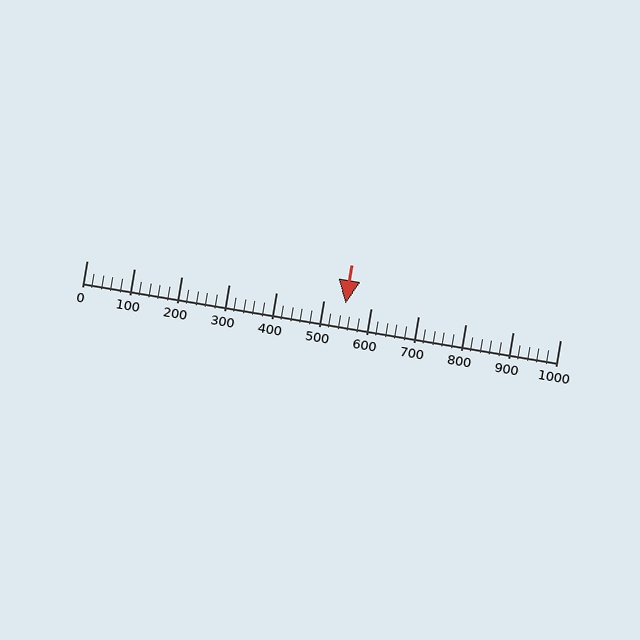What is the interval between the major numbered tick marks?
The major tick marks are spaced 100 units apart.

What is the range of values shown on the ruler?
The ruler shows values from 0 to 1000.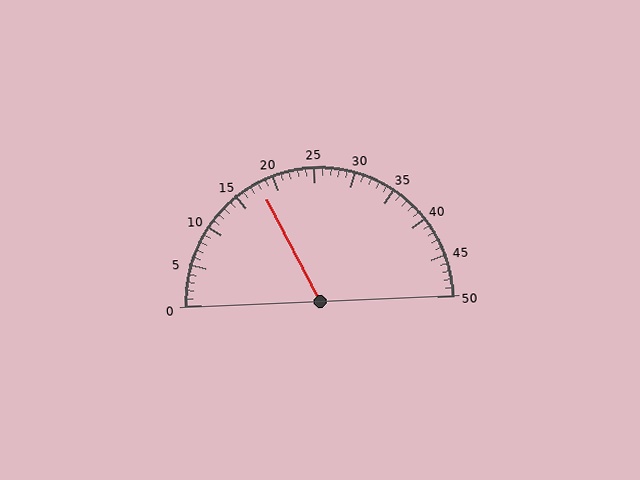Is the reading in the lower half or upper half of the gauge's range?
The reading is in the lower half of the range (0 to 50).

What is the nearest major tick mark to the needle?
The nearest major tick mark is 20.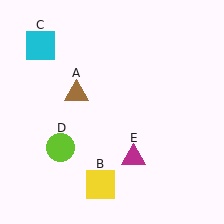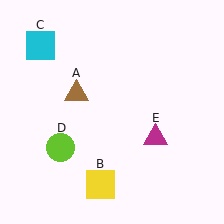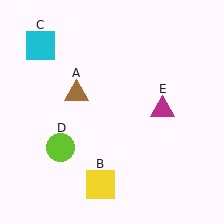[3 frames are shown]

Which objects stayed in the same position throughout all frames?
Brown triangle (object A) and yellow square (object B) and cyan square (object C) and lime circle (object D) remained stationary.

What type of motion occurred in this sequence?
The magenta triangle (object E) rotated counterclockwise around the center of the scene.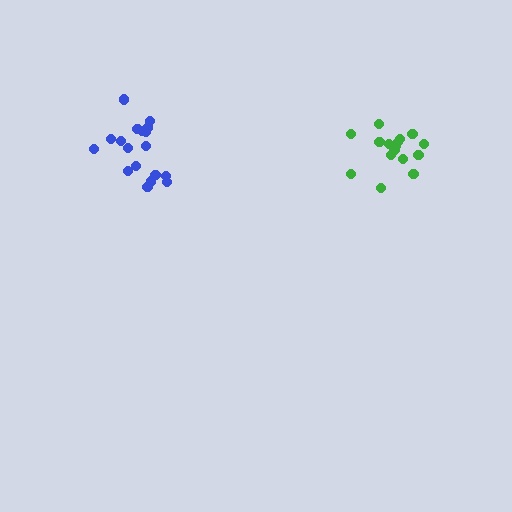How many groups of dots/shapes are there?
There are 2 groups.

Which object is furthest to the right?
The green cluster is rightmost.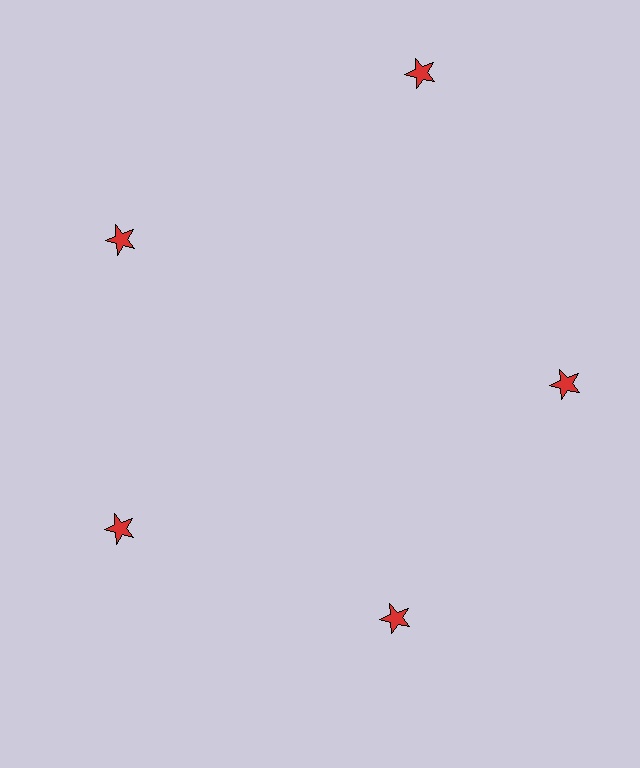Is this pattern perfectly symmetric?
No. The 5 red stars are arranged in a ring, but one element near the 1 o'clock position is pushed outward from the center, breaking the 5-fold rotational symmetry.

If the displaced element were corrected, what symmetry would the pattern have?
It would have 5-fold rotational symmetry — the pattern would map onto itself every 72 degrees.